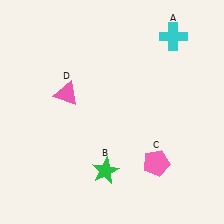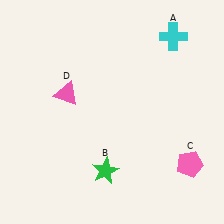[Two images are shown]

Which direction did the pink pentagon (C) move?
The pink pentagon (C) moved right.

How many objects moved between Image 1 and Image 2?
1 object moved between the two images.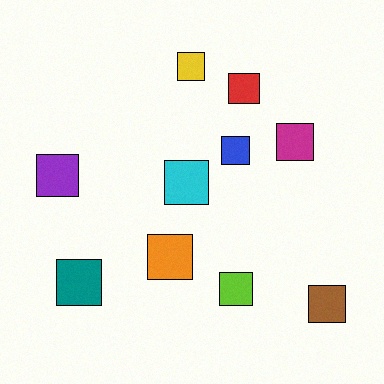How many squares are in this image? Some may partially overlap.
There are 10 squares.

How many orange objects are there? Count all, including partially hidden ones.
There is 1 orange object.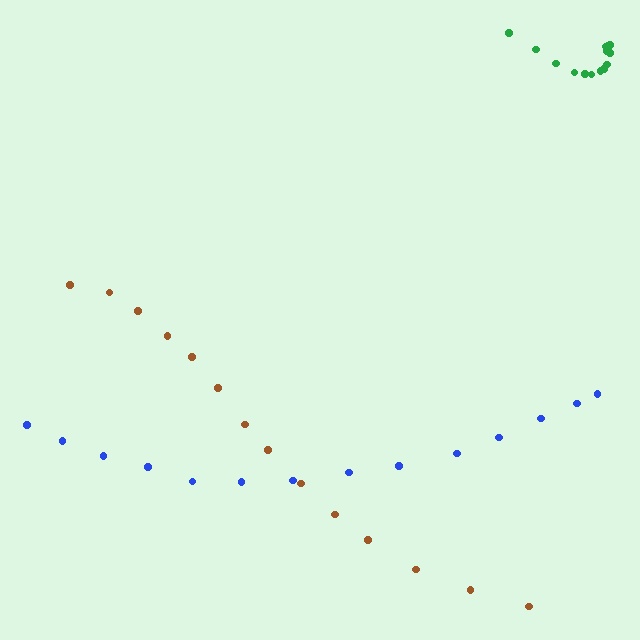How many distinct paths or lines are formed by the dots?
There are 3 distinct paths.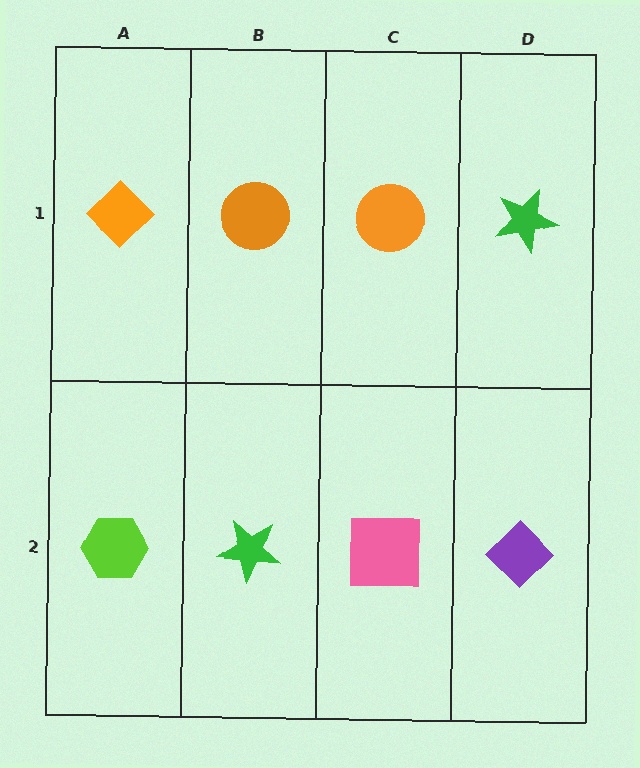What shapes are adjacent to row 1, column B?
A green star (row 2, column B), an orange diamond (row 1, column A), an orange circle (row 1, column C).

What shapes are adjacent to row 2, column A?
An orange diamond (row 1, column A), a green star (row 2, column B).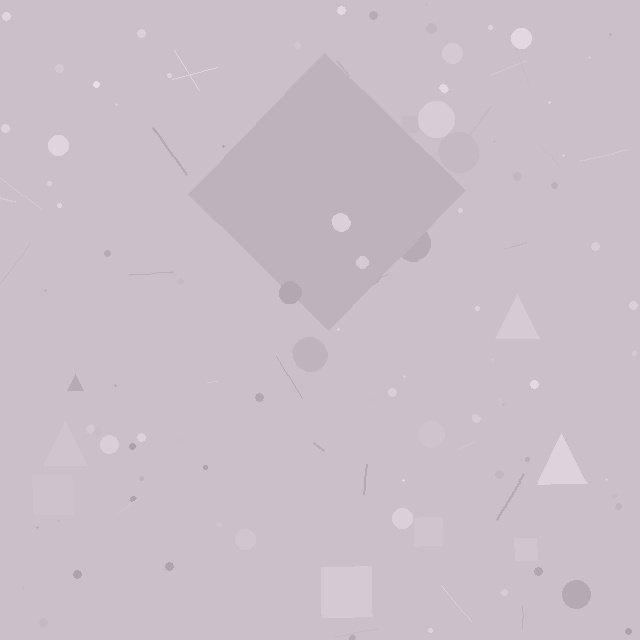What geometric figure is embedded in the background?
A diamond is embedded in the background.